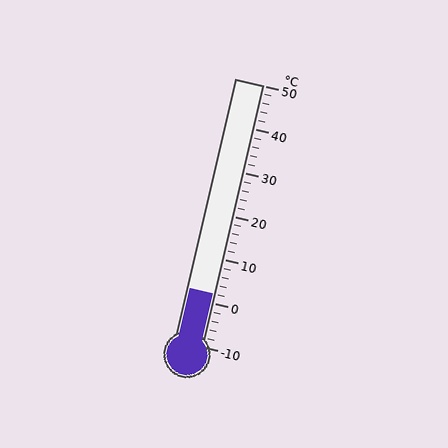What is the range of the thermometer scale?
The thermometer scale ranges from -10°C to 50°C.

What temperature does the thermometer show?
The thermometer shows approximately 2°C.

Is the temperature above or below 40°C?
The temperature is below 40°C.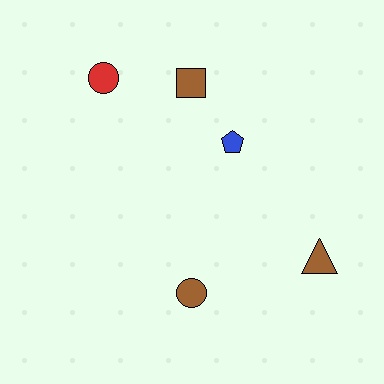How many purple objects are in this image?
There are no purple objects.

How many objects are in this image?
There are 5 objects.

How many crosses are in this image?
There are no crosses.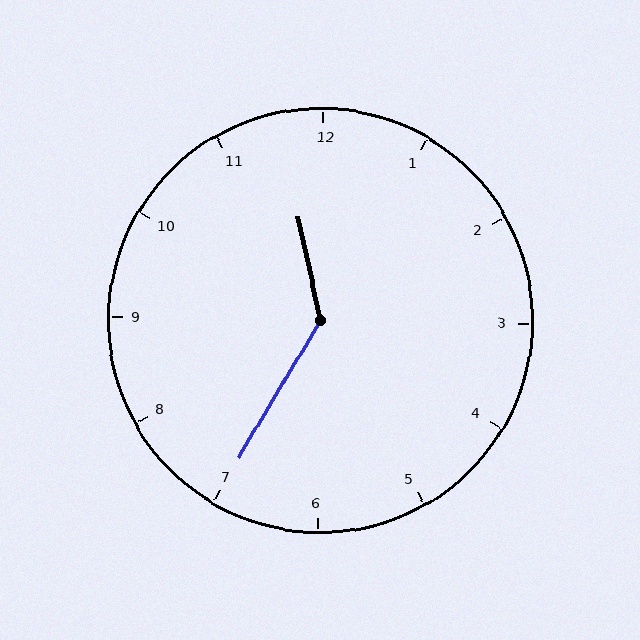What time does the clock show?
11:35.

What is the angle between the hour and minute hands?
Approximately 138 degrees.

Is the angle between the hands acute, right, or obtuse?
It is obtuse.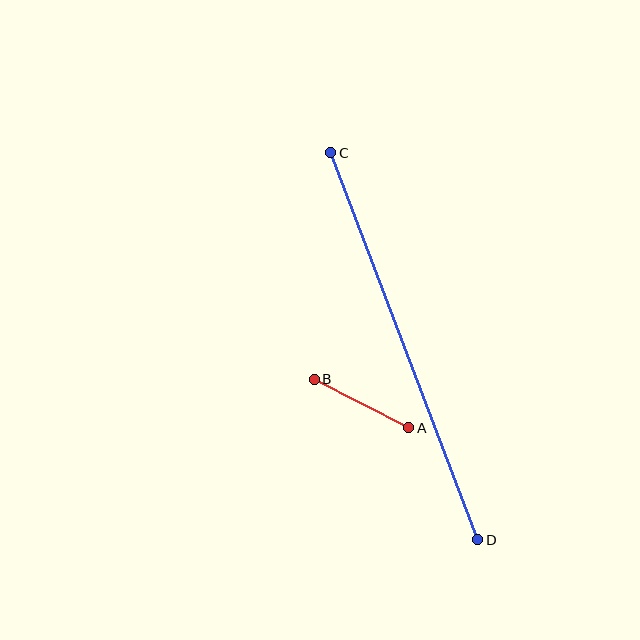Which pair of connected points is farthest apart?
Points C and D are farthest apart.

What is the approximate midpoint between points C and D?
The midpoint is at approximately (404, 346) pixels.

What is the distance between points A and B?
The distance is approximately 106 pixels.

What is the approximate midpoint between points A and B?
The midpoint is at approximately (362, 403) pixels.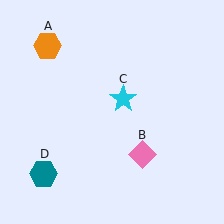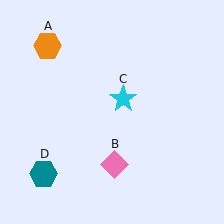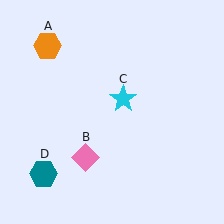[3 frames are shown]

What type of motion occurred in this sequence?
The pink diamond (object B) rotated clockwise around the center of the scene.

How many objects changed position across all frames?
1 object changed position: pink diamond (object B).